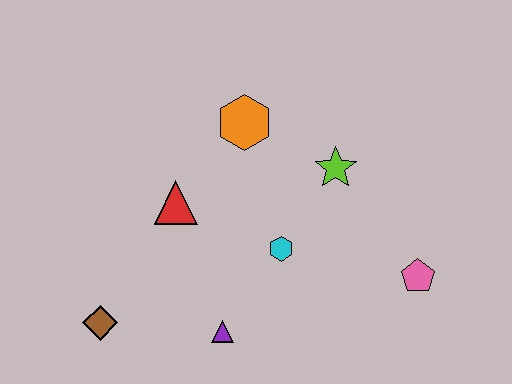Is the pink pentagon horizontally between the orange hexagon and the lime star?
No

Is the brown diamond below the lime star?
Yes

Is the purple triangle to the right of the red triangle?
Yes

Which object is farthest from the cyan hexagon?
The brown diamond is farthest from the cyan hexagon.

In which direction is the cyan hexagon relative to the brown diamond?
The cyan hexagon is to the right of the brown diamond.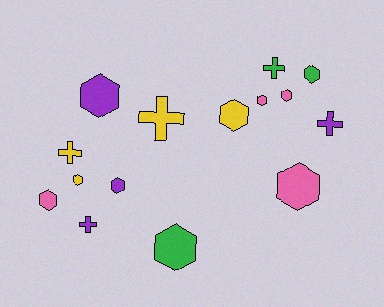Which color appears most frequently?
Purple, with 4 objects.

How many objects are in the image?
There are 15 objects.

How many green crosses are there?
There is 1 green cross.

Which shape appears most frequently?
Hexagon, with 10 objects.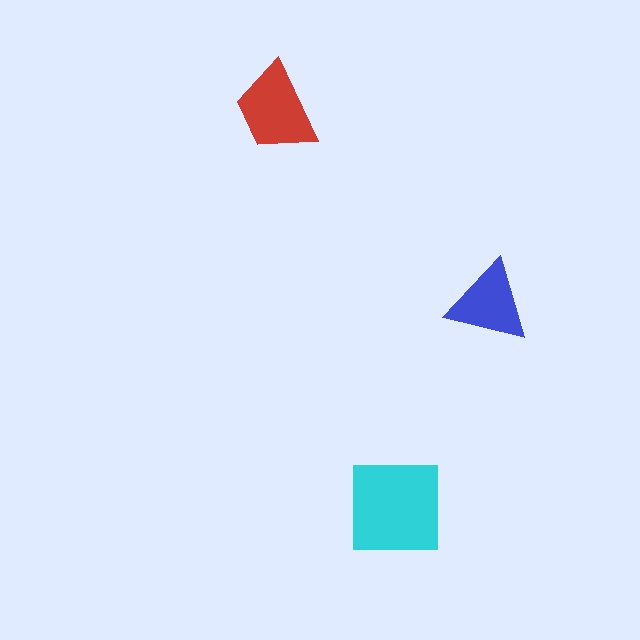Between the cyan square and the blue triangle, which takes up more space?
The cyan square.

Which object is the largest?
The cyan square.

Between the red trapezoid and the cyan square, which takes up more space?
The cyan square.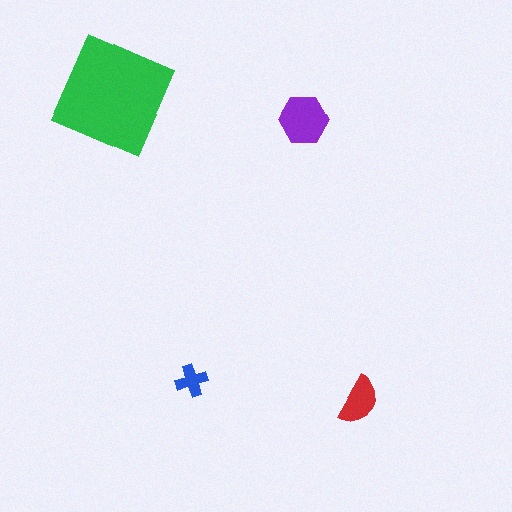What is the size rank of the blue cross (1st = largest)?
4th.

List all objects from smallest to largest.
The blue cross, the red semicircle, the purple hexagon, the green square.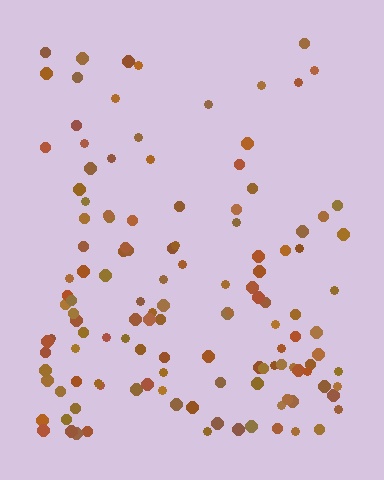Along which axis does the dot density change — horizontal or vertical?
Vertical.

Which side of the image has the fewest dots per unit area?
The top.